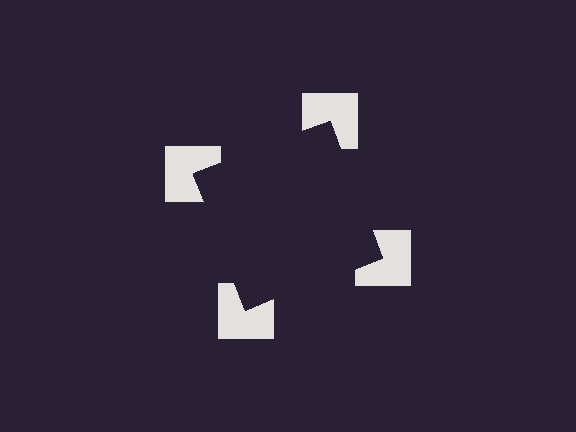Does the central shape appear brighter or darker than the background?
It typically appears slightly darker than the background, even though no actual brightness change is drawn.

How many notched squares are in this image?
There are 4 — one at each vertex of the illusory square.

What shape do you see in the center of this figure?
An illusory square — its edges are inferred from the aligned wedge cuts in the notched squares, not physically drawn.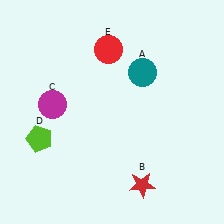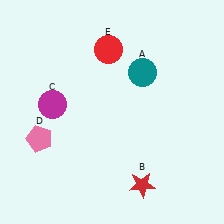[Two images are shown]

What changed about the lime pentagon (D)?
In Image 1, D is lime. In Image 2, it changed to pink.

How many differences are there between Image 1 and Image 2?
There is 1 difference between the two images.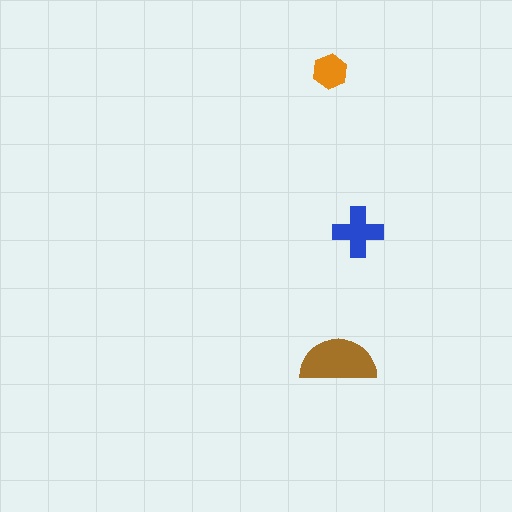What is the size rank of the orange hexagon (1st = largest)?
3rd.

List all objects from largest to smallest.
The brown semicircle, the blue cross, the orange hexagon.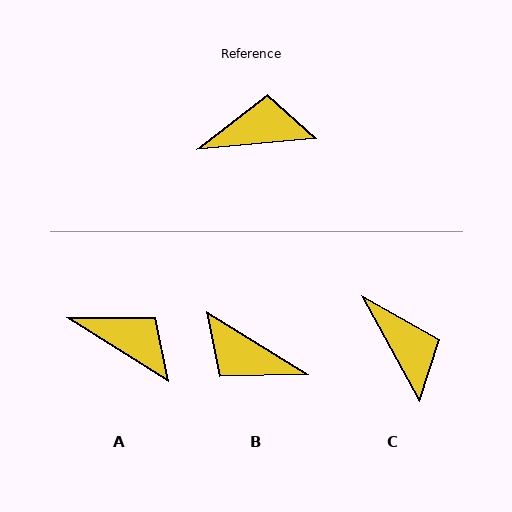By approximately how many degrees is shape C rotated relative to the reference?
Approximately 67 degrees clockwise.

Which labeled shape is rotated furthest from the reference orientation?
B, about 143 degrees away.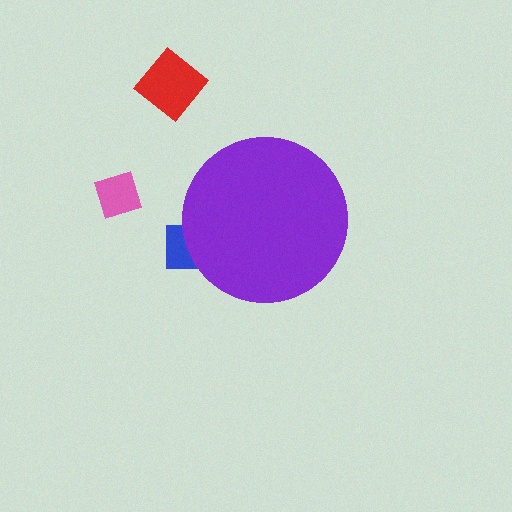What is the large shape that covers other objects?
A purple circle.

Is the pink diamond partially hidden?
No, the pink diamond is fully visible.